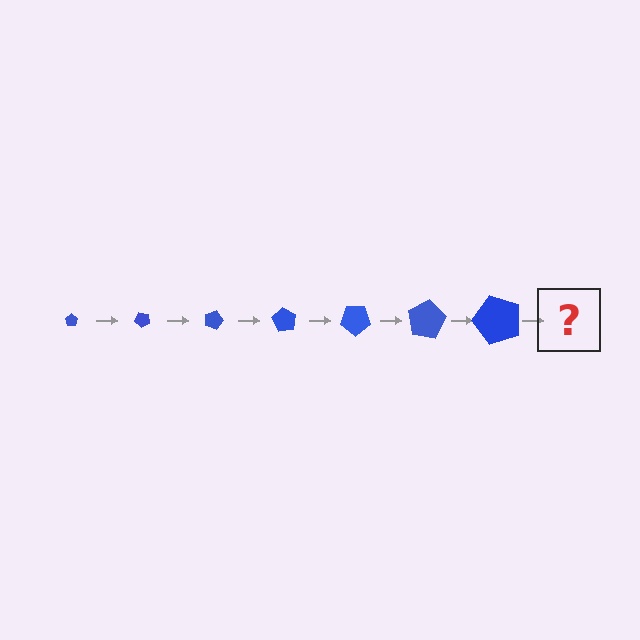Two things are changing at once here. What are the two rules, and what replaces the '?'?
The two rules are that the pentagon grows larger each step and it rotates 45 degrees each step. The '?' should be a pentagon, larger than the previous one and rotated 315 degrees from the start.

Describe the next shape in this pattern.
It should be a pentagon, larger than the previous one and rotated 315 degrees from the start.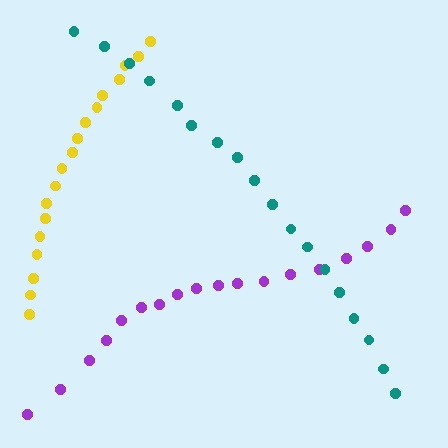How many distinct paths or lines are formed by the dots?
There are 3 distinct paths.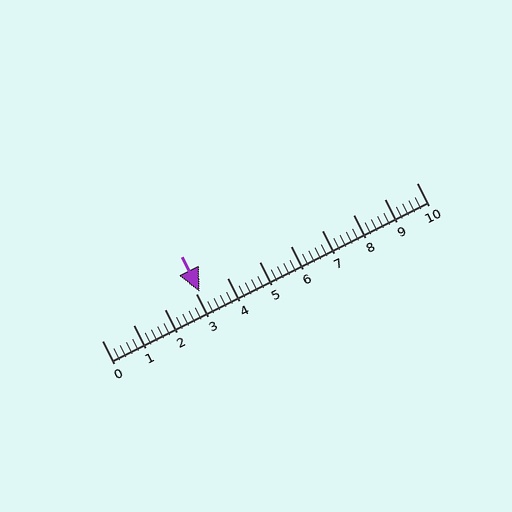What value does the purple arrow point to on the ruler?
The purple arrow points to approximately 3.1.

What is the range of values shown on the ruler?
The ruler shows values from 0 to 10.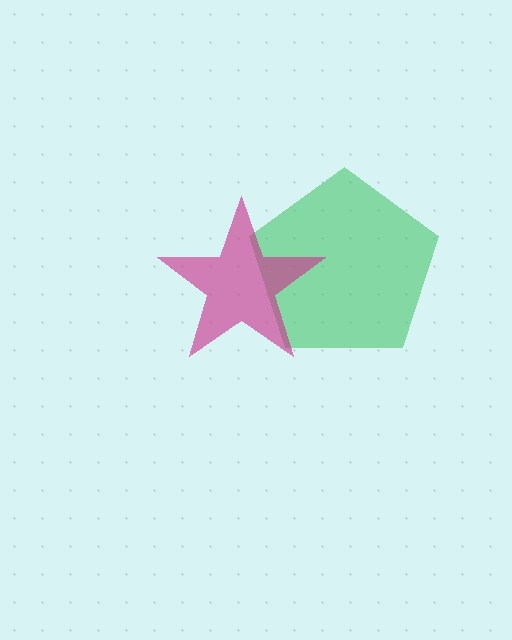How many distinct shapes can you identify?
There are 2 distinct shapes: a green pentagon, a magenta star.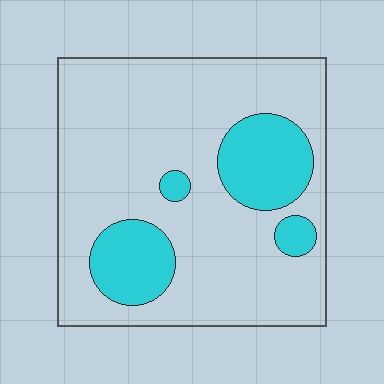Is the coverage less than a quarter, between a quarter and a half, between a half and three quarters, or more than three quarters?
Less than a quarter.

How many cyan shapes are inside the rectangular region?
4.